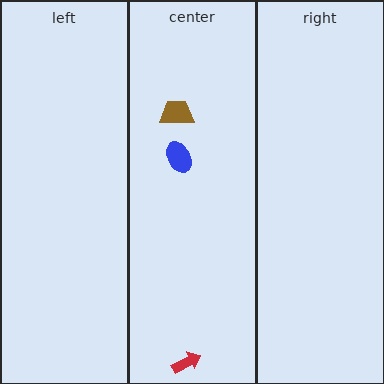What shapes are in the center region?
The brown trapezoid, the blue ellipse, the red arrow.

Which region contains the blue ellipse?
The center region.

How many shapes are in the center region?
3.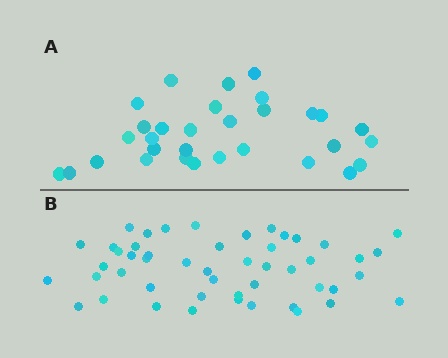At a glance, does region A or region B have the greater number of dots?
Region B (the bottom region) has more dots.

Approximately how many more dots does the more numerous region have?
Region B has approximately 20 more dots than region A.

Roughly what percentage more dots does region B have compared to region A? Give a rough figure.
About 60% more.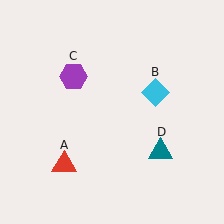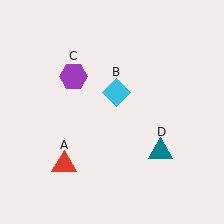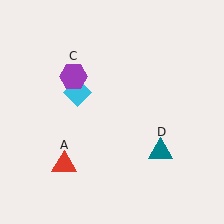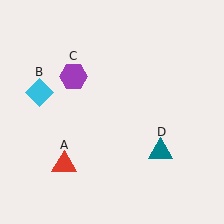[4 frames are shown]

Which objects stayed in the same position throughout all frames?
Red triangle (object A) and purple hexagon (object C) and teal triangle (object D) remained stationary.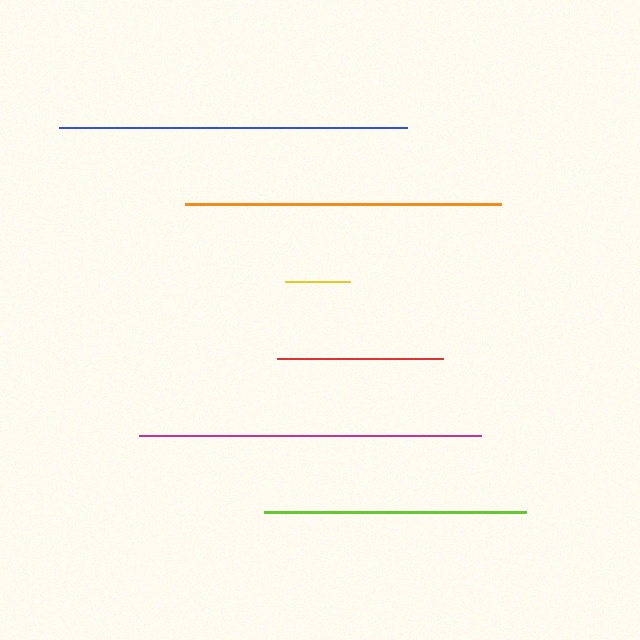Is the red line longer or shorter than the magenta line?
The magenta line is longer than the red line.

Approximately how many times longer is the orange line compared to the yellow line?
The orange line is approximately 4.9 times the length of the yellow line.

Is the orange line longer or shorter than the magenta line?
The magenta line is longer than the orange line.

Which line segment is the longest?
The blue line is the longest at approximately 348 pixels.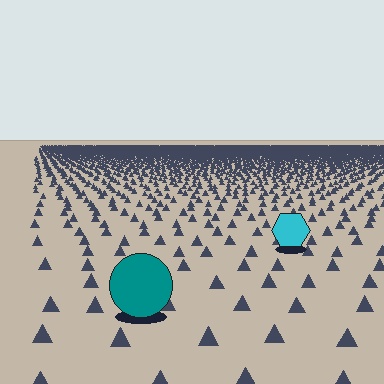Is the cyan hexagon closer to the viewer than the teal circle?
No. The teal circle is closer — you can tell from the texture gradient: the ground texture is coarser near it.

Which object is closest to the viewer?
The teal circle is closest. The texture marks near it are larger and more spread out.